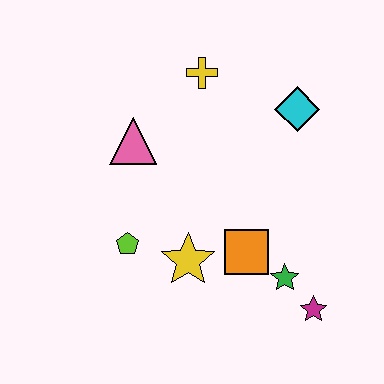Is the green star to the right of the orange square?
Yes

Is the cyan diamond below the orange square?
No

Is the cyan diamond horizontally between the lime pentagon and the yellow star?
No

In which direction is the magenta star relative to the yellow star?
The magenta star is to the right of the yellow star.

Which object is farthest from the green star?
The yellow cross is farthest from the green star.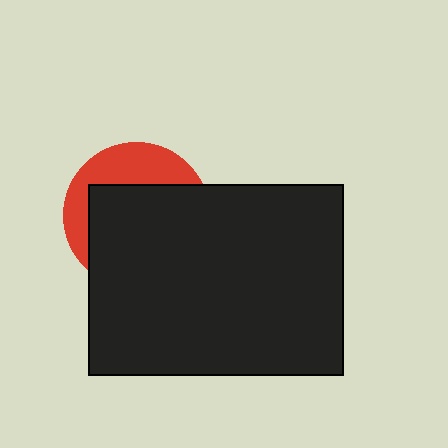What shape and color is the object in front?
The object in front is a black rectangle.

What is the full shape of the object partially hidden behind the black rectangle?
The partially hidden object is a red circle.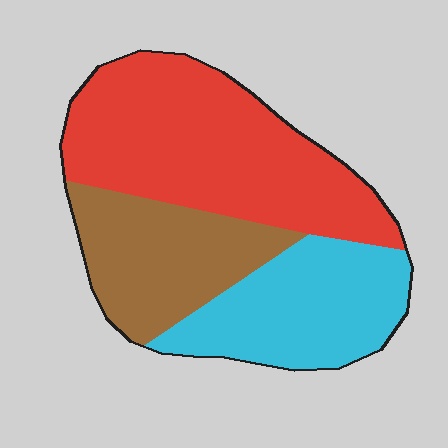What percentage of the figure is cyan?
Cyan covers 28% of the figure.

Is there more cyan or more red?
Red.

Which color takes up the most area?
Red, at roughly 45%.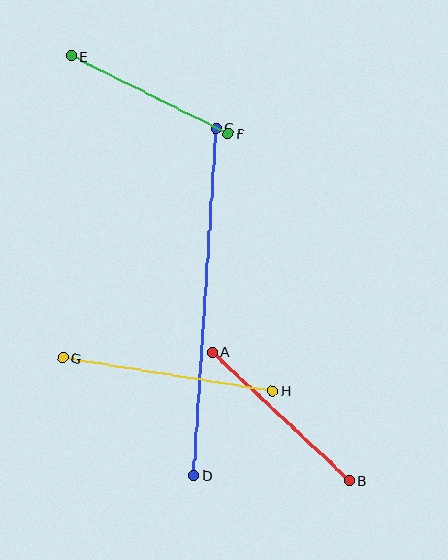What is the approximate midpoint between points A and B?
The midpoint is at approximately (281, 416) pixels.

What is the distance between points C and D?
The distance is approximately 348 pixels.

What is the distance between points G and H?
The distance is approximately 212 pixels.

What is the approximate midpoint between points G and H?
The midpoint is at approximately (168, 374) pixels.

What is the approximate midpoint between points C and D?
The midpoint is at approximately (205, 302) pixels.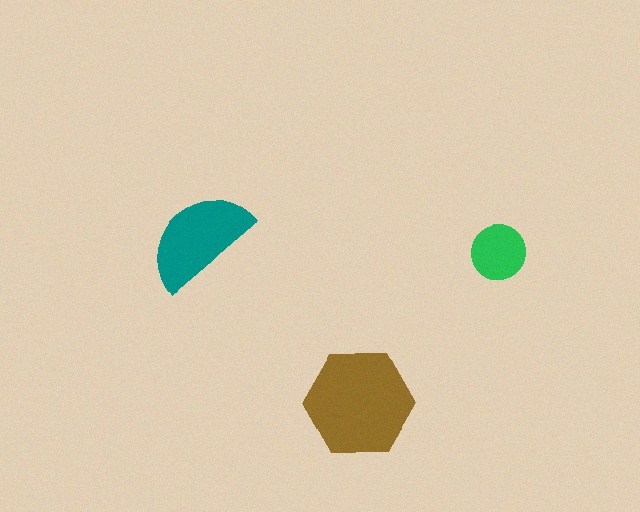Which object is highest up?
The teal semicircle is topmost.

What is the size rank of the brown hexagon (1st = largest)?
1st.